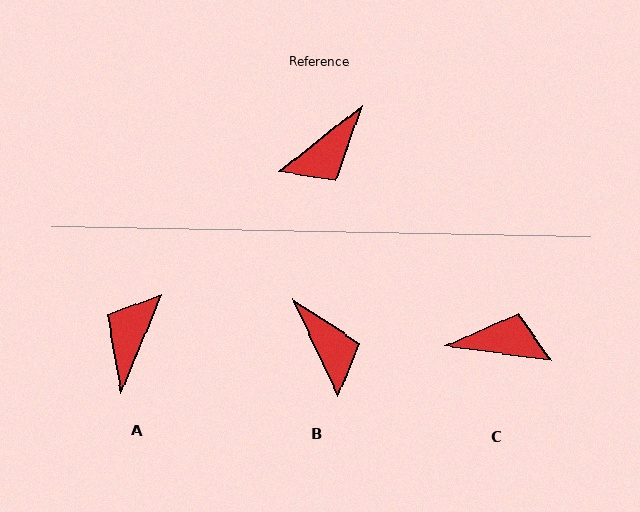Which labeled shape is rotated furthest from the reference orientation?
A, about 151 degrees away.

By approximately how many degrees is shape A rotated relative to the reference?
Approximately 151 degrees clockwise.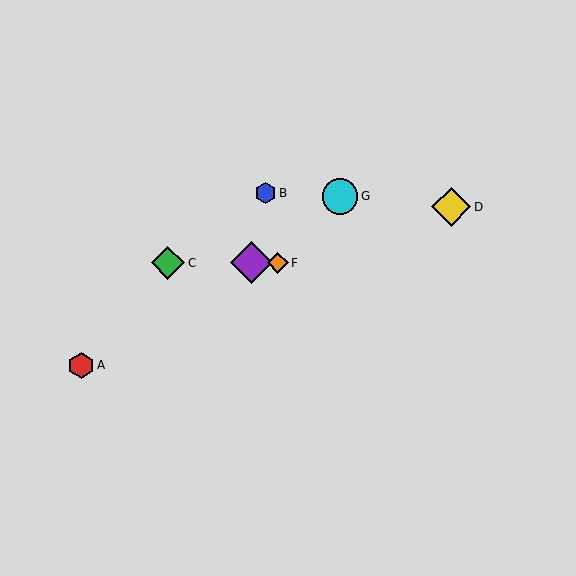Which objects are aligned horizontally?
Objects C, E, F are aligned horizontally.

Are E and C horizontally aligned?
Yes, both are at y≈263.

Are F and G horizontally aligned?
No, F is at y≈263 and G is at y≈196.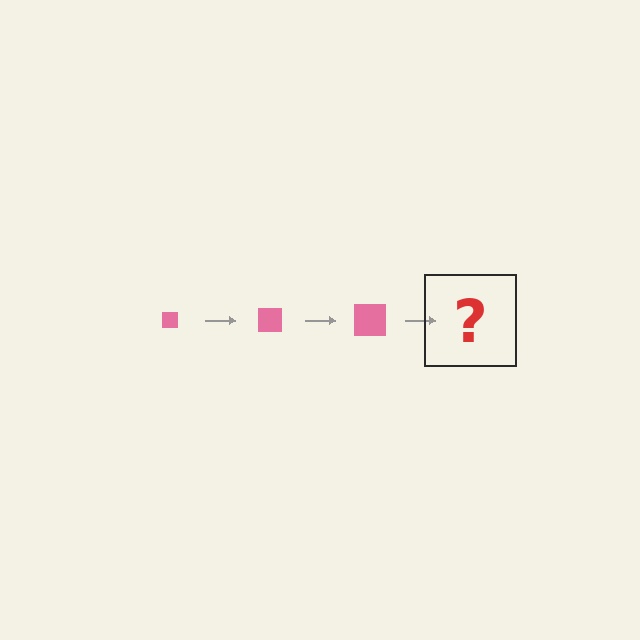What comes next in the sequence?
The next element should be a pink square, larger than the previous one.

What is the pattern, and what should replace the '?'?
The pattern is that the square gets progressively larger each step. The '?' should be a pink square, larger than the previous one.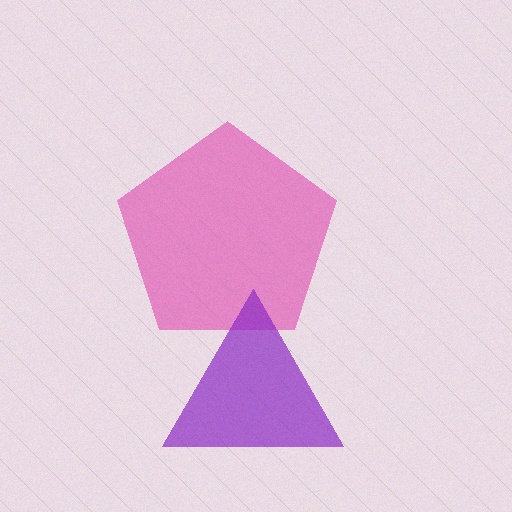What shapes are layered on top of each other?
The layered shapes are: a pink pentagon, a purple triangle.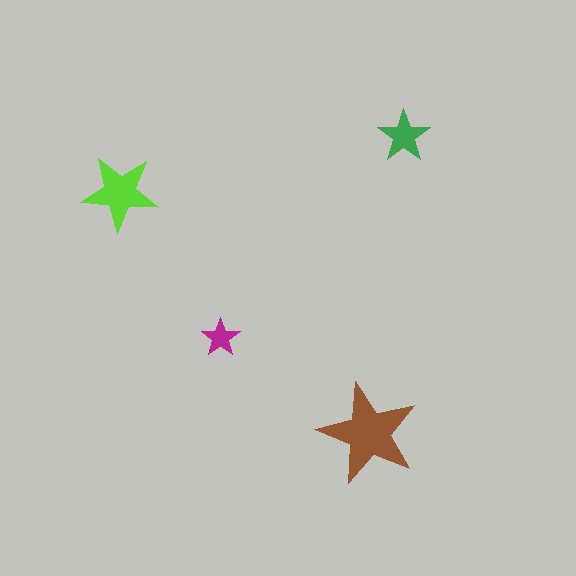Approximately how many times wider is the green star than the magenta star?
About 1.5 times wider.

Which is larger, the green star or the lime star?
The lime one.